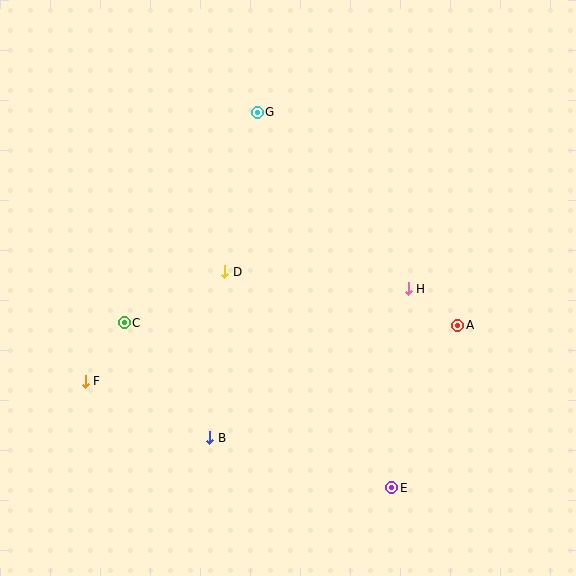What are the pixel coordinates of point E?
Point E is at (392, 488).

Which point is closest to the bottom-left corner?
Point F is closest to the bottom-left corner.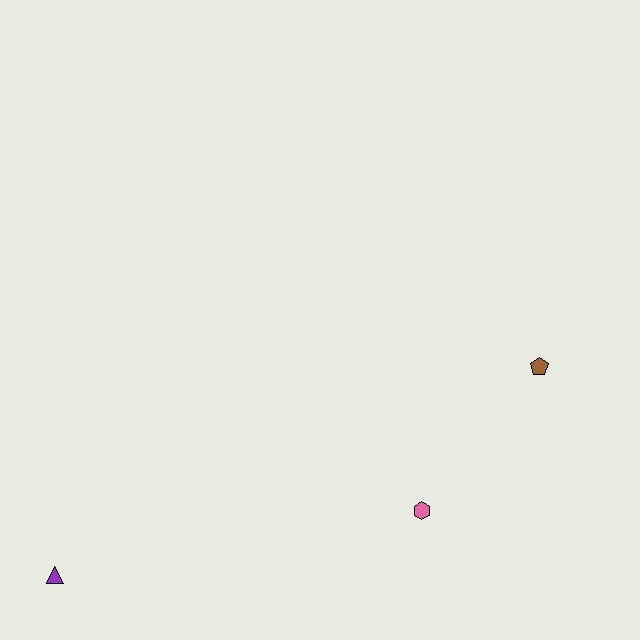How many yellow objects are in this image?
There are no yellow objects.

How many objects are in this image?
There are 3 objects.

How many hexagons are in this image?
There is 1 hexagon.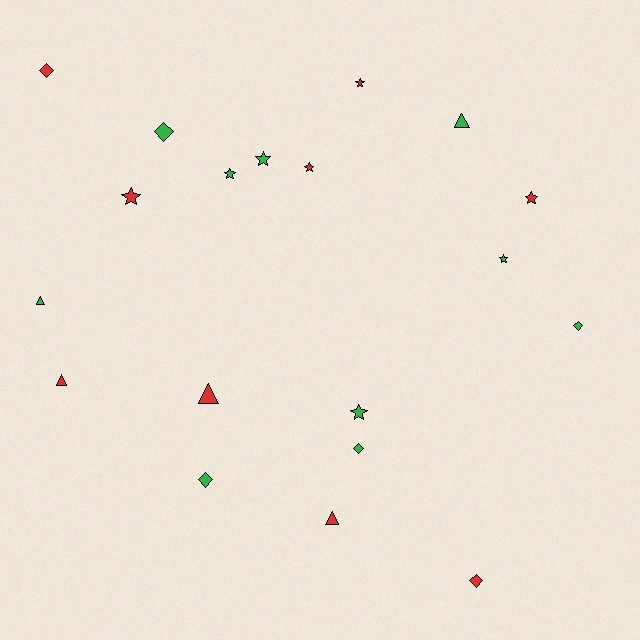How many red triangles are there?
There are 3 red triangles.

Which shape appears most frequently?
Star, with 8 objects.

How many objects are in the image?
There are 19 objects.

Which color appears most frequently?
Green, with 10 objects.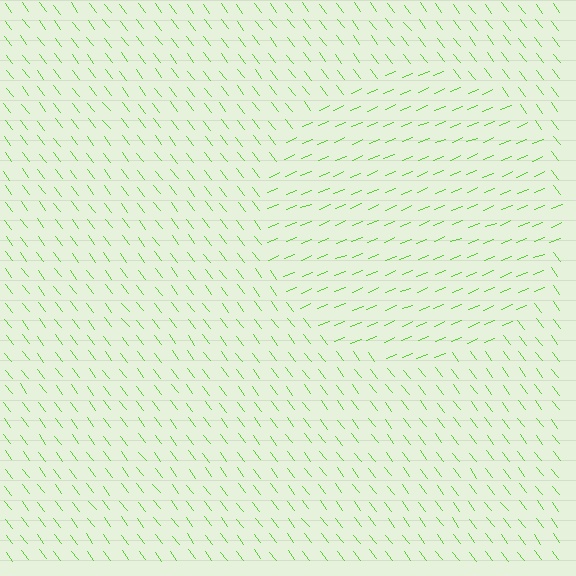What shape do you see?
I see a circle.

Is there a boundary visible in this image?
Yes, there is a texture boundary formed by a change in line orientation.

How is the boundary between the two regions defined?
The boundary is defined purely by a change in line orientation (approximately 75 degrees difference). All lines are the same color and thickness.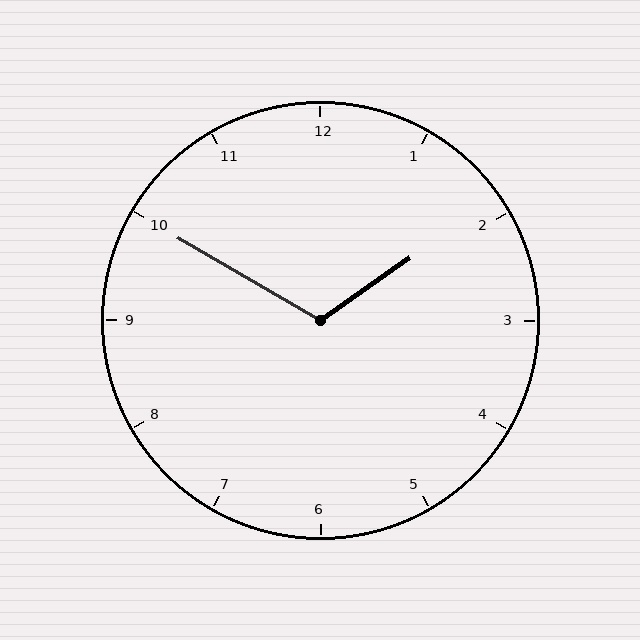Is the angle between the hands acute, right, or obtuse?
It is obtuse.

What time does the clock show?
1:50.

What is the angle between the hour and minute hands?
Approximately 115 degrees.